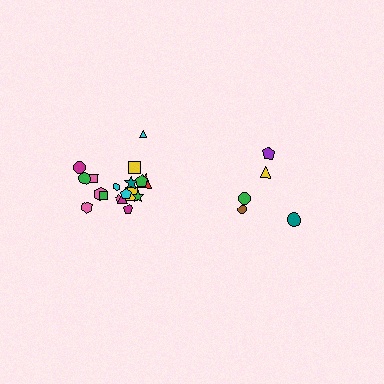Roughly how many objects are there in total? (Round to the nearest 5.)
Roughly 25 objects in total.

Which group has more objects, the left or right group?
The left group.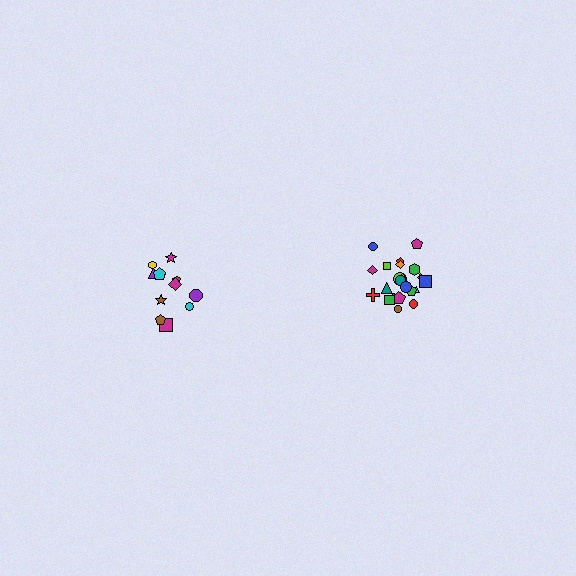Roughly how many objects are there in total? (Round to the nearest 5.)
Roughly 35 objects in total.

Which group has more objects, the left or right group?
The right group.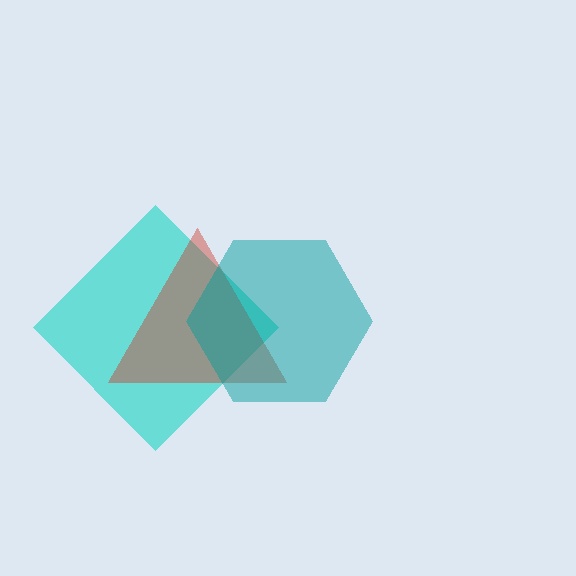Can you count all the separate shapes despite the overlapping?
Yes, there are 3 separate shapes.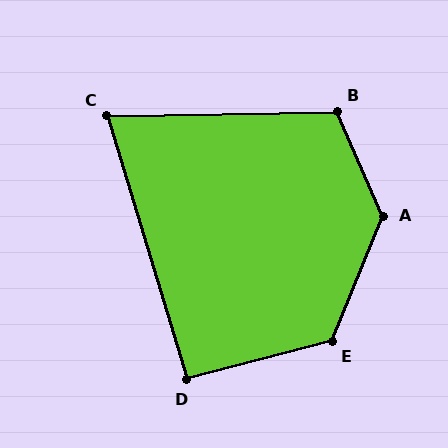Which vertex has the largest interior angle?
A, at approximately 134 degrees.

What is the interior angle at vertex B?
Approximately 113 degrees (obtuse).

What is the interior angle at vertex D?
Approximately 92 degrees (approximately right).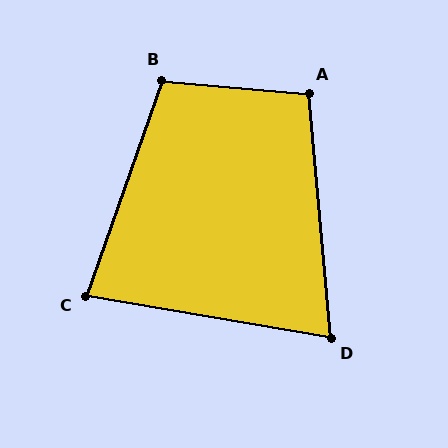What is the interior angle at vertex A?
Approximately 100 degrees (obtuse).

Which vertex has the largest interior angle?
B, at approximately 105 degrees.